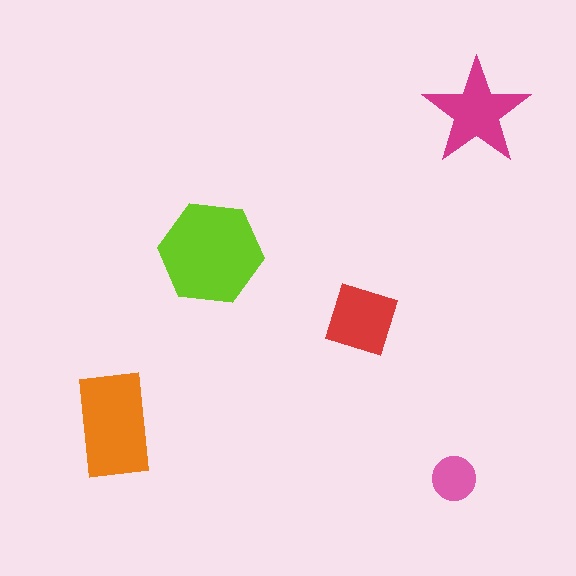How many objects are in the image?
There are 5 objects in the image.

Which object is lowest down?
The pink circle is bottommost.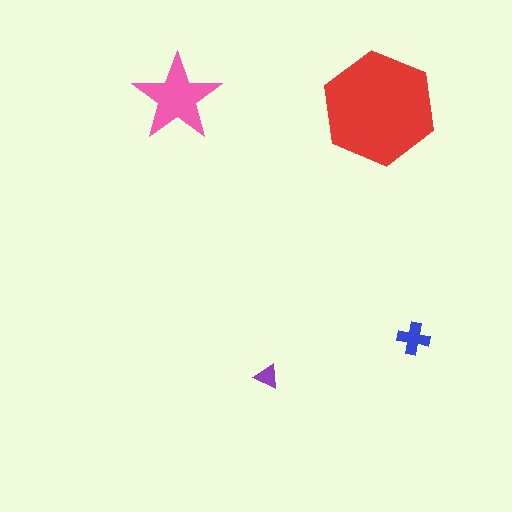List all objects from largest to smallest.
The red hexagon, the pink star, the blue cross, the purple triangle.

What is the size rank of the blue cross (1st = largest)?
3rd.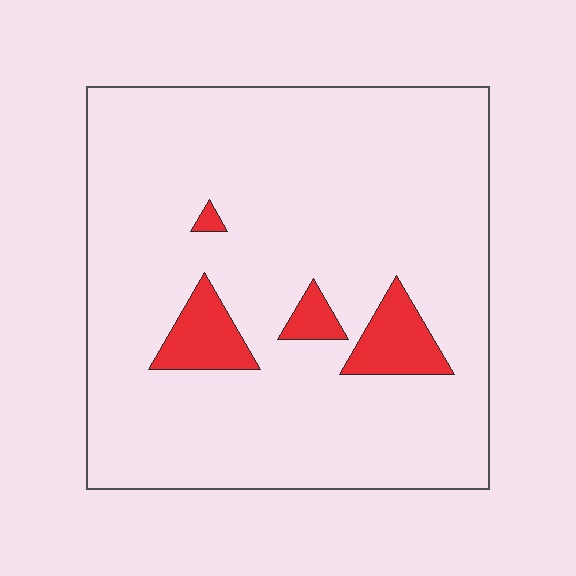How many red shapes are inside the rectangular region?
4.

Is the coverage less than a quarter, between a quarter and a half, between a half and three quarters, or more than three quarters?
Less than a quarter.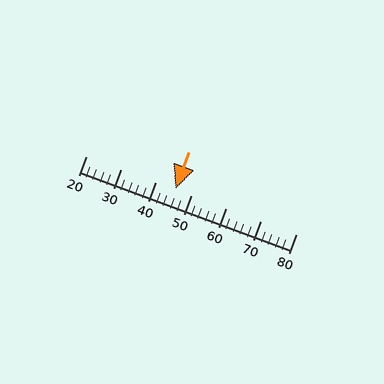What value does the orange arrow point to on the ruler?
The orange arrow points to approximately 46.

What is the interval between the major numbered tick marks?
The major tick marks are spaced 10 units apart.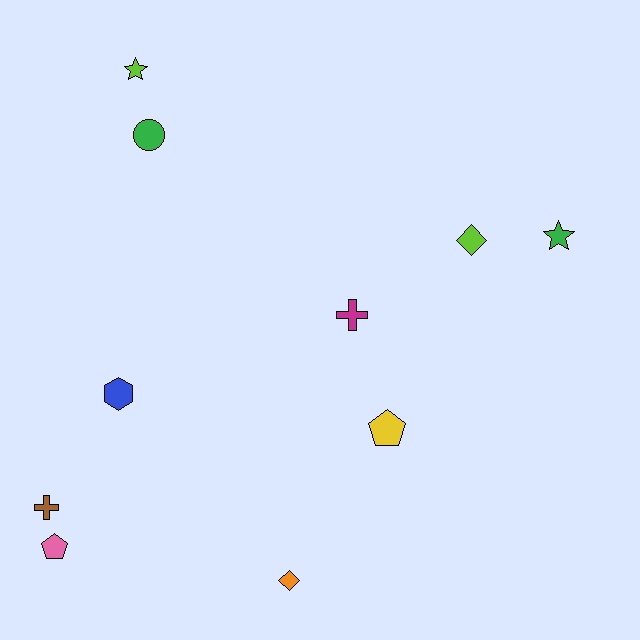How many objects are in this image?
There are 10 objects.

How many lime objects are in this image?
There are 2 lime objects.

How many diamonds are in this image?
There are 2 diamonds.